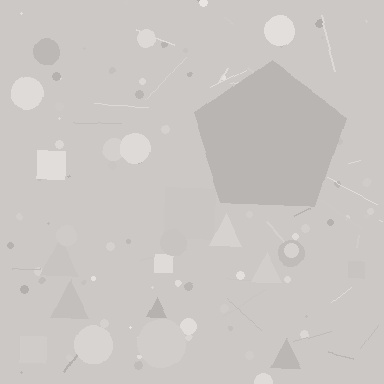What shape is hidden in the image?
A pentagon is hidden in the image.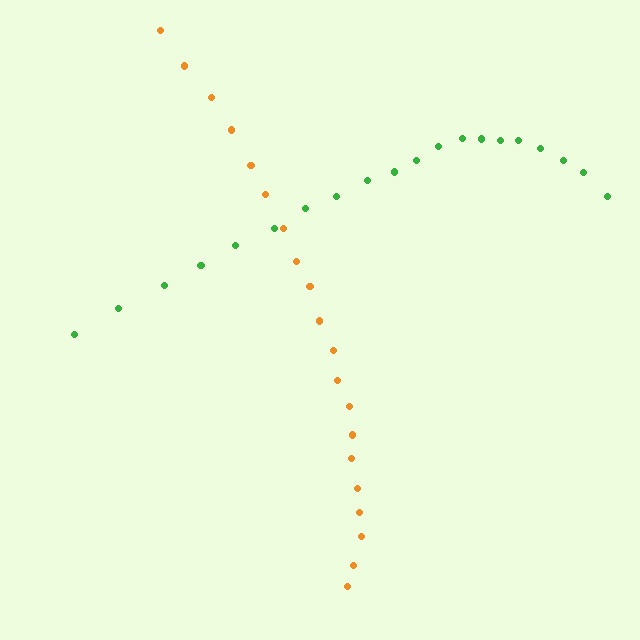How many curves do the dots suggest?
There are 2 distinct paths.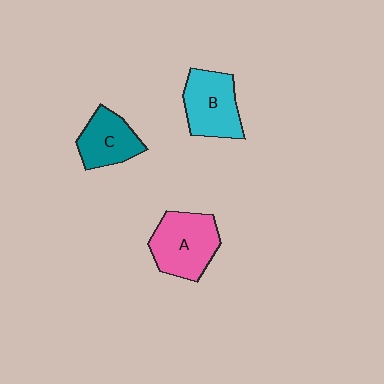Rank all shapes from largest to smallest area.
From largest to smallest: A (pink), B (cyan), C (teal).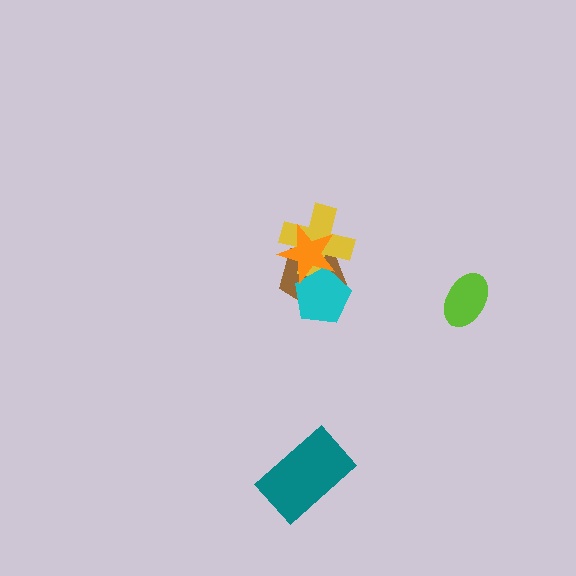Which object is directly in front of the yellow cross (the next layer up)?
The cyan pentagon is directly in front of the yellow cross.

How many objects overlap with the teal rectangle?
0 objects overlap with the teal rectangle.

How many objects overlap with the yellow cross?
3 objects overlap with the yellow cross.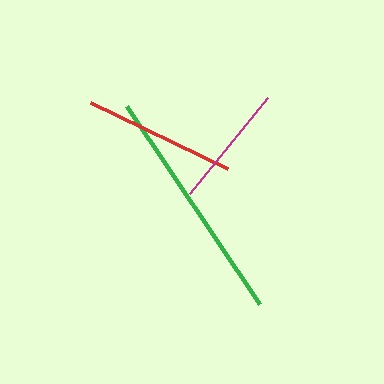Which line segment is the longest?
The green line is the longest at approximately 239 pixels.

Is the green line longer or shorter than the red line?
The green line is longer than the red line.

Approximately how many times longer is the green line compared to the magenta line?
The green line is approximately 1.9 times the length of the magenta line.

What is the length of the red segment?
The red segment is approximately 152 pixels long.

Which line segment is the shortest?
The magenta line is the shortest at approximately 123 pixels.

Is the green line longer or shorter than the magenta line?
The green line is longer than the magenta line.